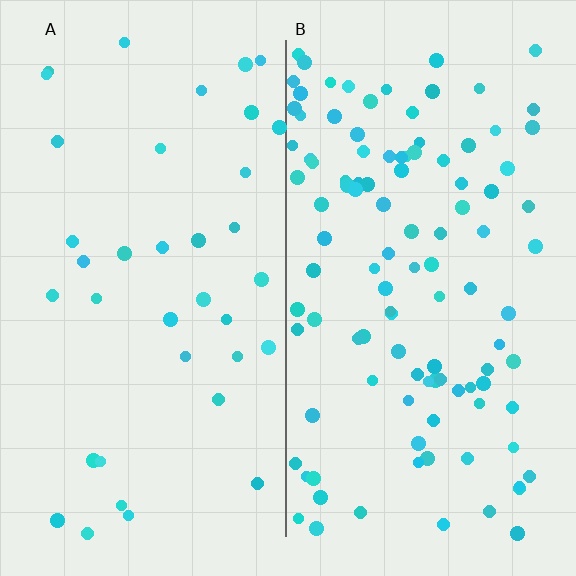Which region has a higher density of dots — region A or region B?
B (the right).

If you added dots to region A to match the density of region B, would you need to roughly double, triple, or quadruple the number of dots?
Approximately triple.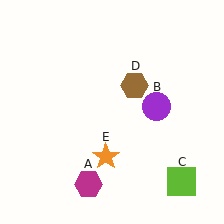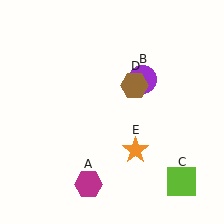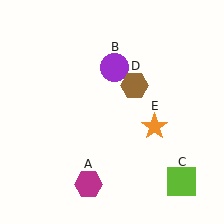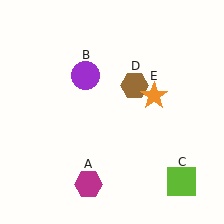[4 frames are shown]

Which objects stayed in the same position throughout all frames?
Magenta hexagon (object A) and lime square (object C) and brown hexagon (object D) remained stationary.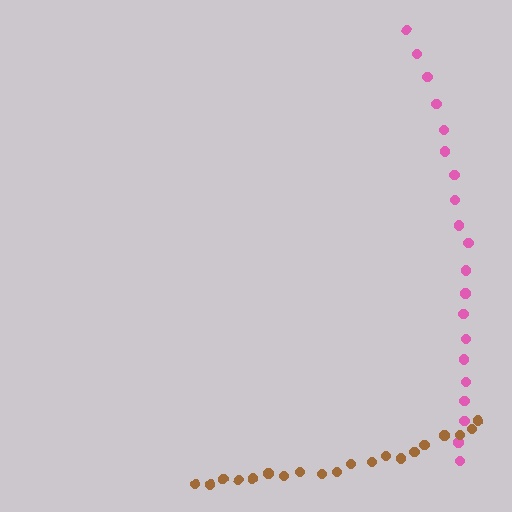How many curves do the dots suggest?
There are 2 distinct paths.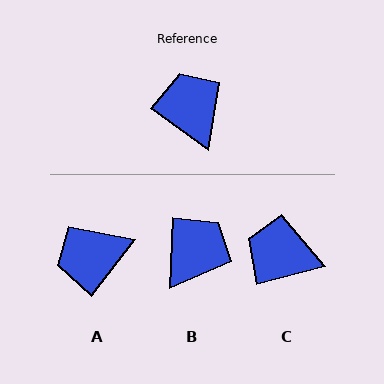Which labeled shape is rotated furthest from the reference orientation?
A, about 88 degrees away.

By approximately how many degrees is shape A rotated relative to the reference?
Approximately 88 degrees counter-clockwise.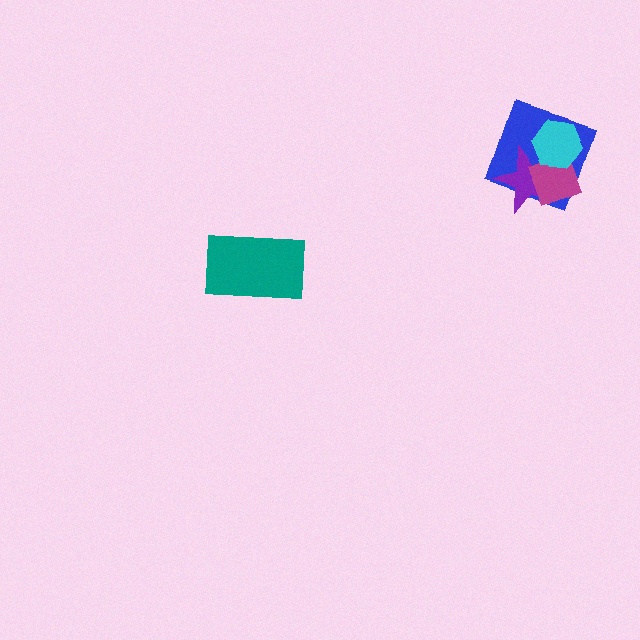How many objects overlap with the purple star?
3 objects overlap with the purple star.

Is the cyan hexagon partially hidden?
No, no other shape covers it.